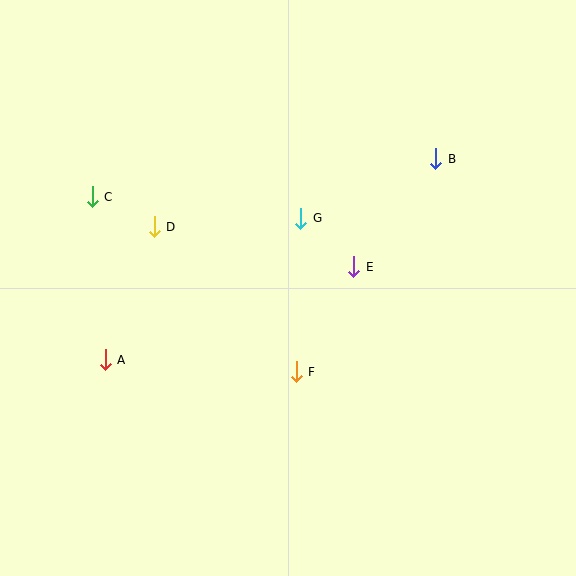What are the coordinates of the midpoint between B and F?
The midpoint between B and F is at (366, 265).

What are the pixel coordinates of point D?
Point D is at (154, 227).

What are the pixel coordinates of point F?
Point F is at (296, 372).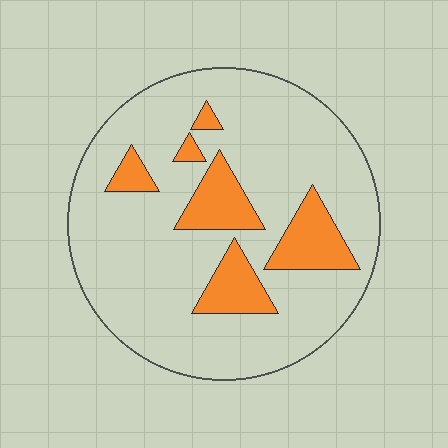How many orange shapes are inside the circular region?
6.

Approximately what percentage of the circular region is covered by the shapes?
Approximately 20%.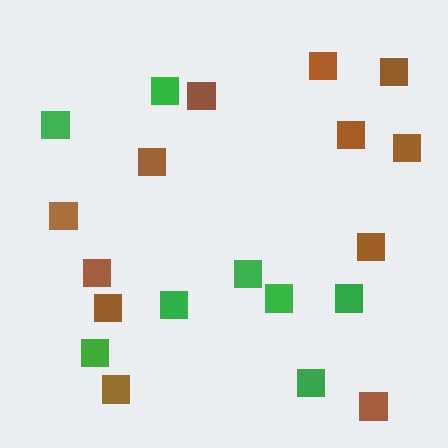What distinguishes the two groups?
There are 2 groups: one group of green squares (8) and one group of brown squares (12).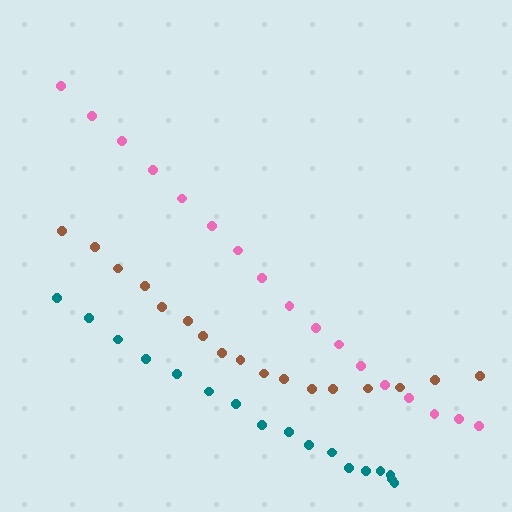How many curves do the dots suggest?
There are 3 distinct paths.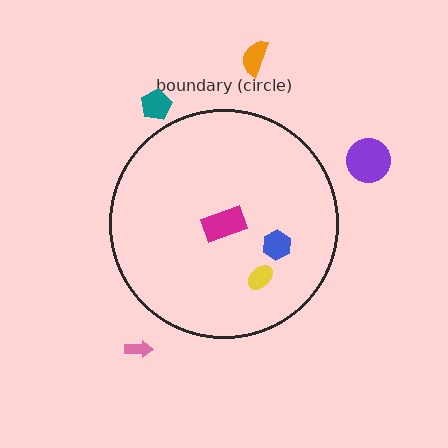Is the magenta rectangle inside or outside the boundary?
Inside.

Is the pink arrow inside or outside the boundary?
Outside.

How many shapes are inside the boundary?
3 inside, 4 outside.